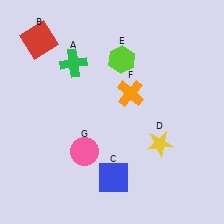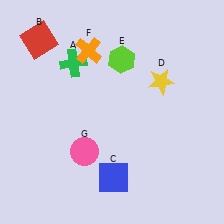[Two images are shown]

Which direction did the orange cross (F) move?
The orange cross (F) moved up.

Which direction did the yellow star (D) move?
The yellow star (D) moved up.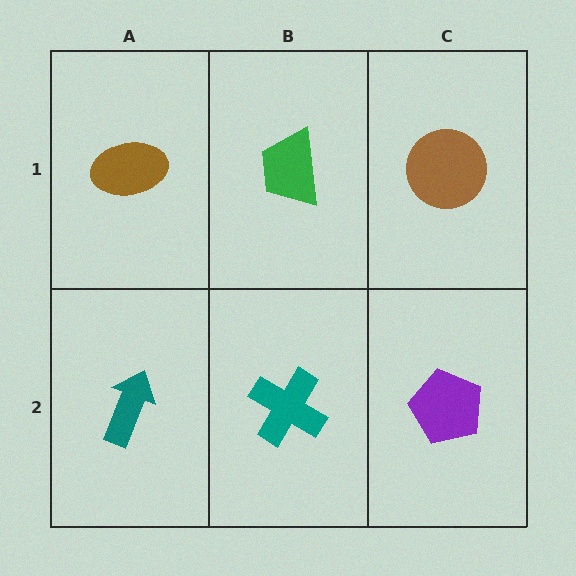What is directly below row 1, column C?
A purple pentagon.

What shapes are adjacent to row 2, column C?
A brown circle (row 1, column C), a teal cross (row 2, column B).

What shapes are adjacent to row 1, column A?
A teal arrow (row 2, column A), a green trapezoid (row 1, column B).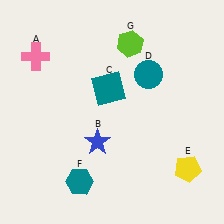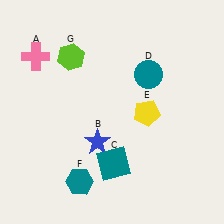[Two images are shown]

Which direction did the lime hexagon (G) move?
The lime hexagon (G) moved left.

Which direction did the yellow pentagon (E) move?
The yellow pentagon (E) moved up.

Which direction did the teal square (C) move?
The teal square (C) moved down.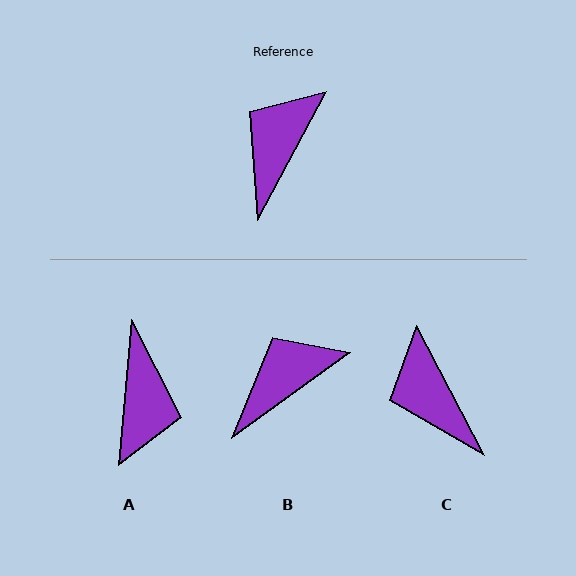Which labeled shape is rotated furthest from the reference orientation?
A, about 157 degrees away.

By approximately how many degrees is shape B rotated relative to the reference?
Approximately 26 degrees clockwise.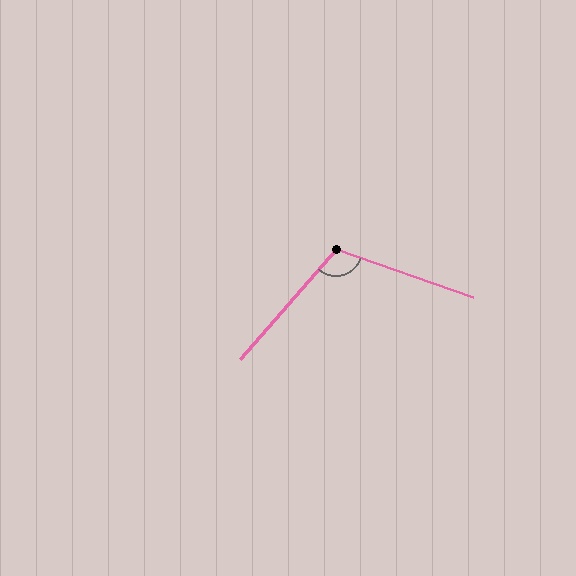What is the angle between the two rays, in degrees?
Approximately 112 degrees.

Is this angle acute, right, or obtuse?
It is obtuse.